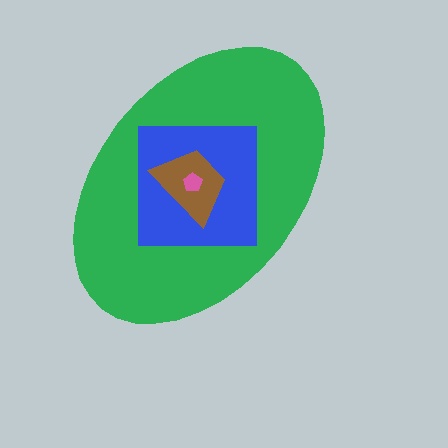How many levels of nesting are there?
4.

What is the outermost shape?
The green ellipse.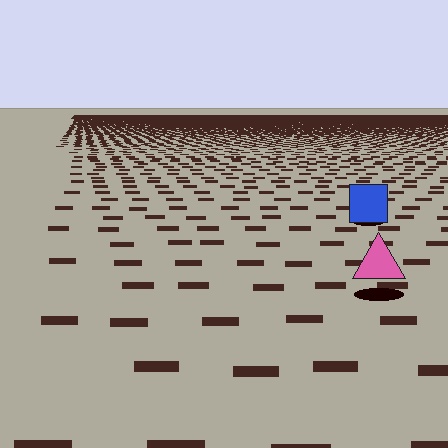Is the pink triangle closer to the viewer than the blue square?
Yes. The pink triangle is closer — you can tell from the texture gradient: the ground texture is coarser near it.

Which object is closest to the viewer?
The pink triangle is closest. The texture marks near it are larger and more spread out.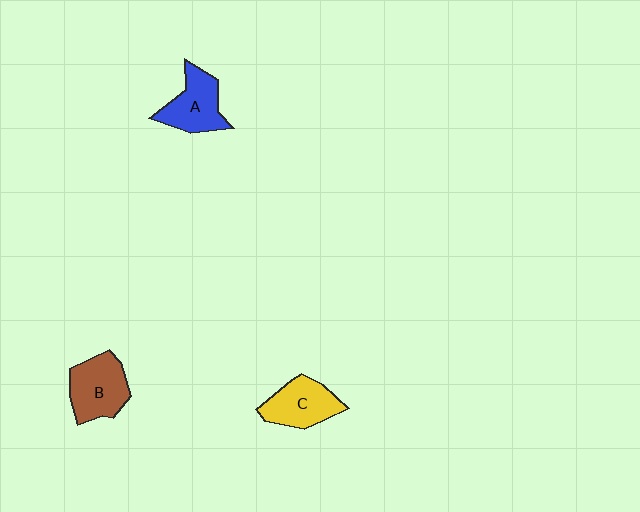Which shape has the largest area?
Shape B (brown).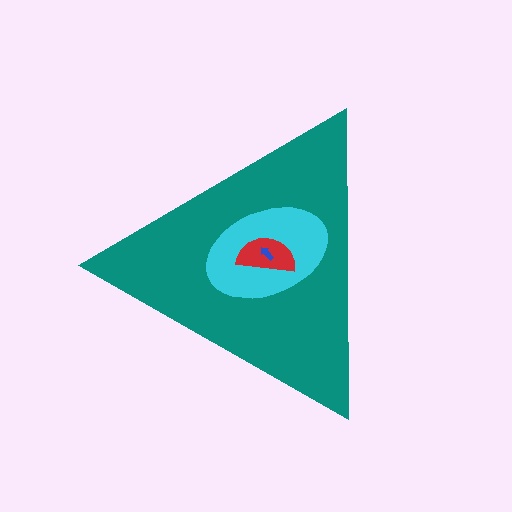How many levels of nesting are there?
4.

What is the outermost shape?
The teal triangle.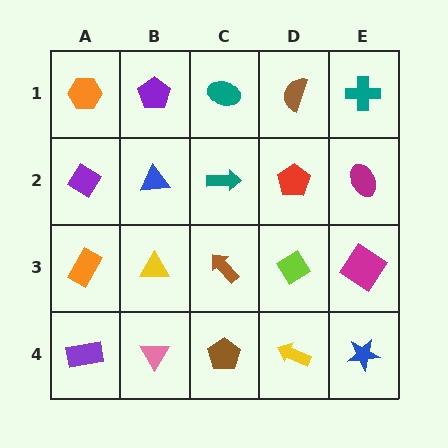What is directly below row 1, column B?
A blue triangle.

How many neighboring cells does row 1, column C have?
3.